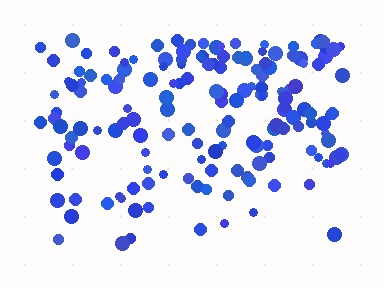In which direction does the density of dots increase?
From bottom to top, with the top side densest.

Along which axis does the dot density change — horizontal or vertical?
Vertical.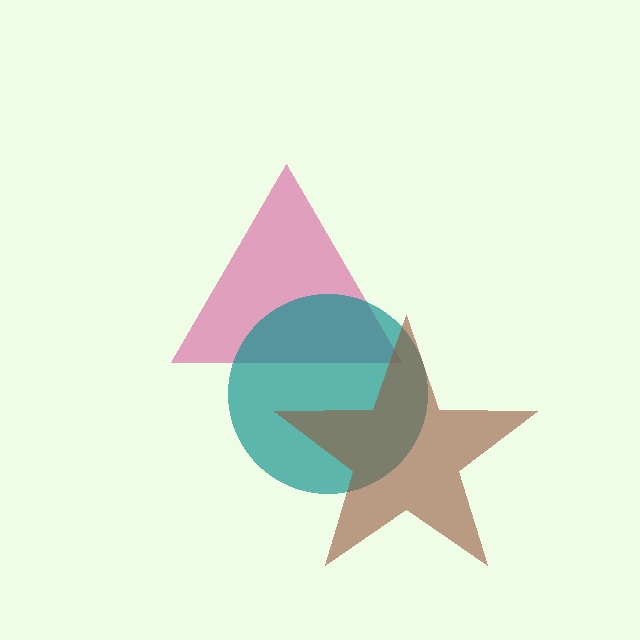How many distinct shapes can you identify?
There are 3 distinct shapes: a magenta triangle, a teal circle, a brown star.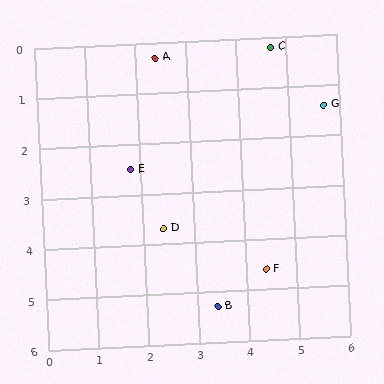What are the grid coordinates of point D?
Point D is at approximately (2.4, 3.7).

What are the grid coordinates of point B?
Point B is at approximately (3.4, 5.3).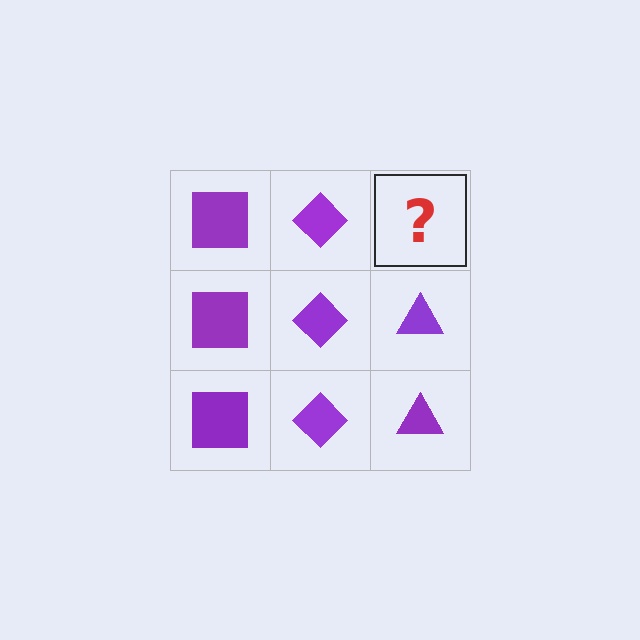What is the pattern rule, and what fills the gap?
The rule is that each column has a consistent shape. The gap should be filled with a purple triangle.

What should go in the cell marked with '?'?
The missing cell should contain a purple triangle.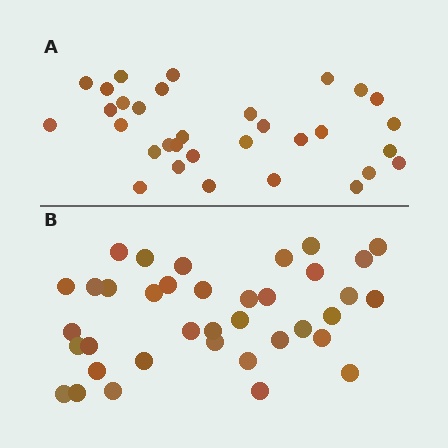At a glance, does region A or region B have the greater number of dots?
Region B (the bottom region) has more dots.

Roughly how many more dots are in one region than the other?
Region B has about 5 more dots than region A.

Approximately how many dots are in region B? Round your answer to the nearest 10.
About 40 dots. (The exact count is 37, which rounds to 40.)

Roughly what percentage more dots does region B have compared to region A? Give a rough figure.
About 15% more.